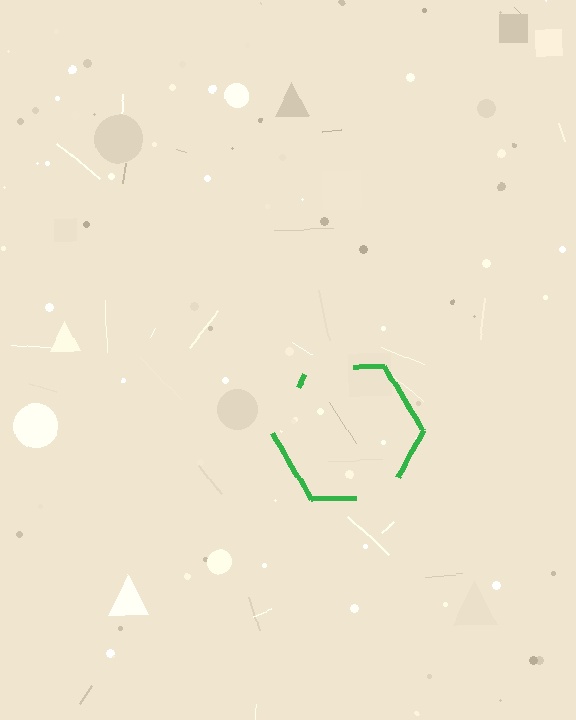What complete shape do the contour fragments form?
The contour fragments form a hexagon.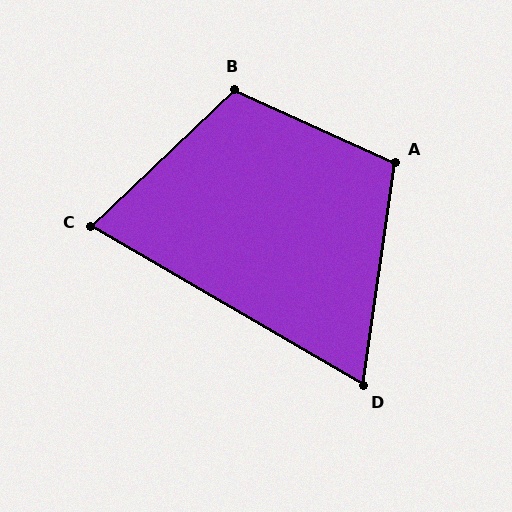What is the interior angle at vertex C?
Approximately 74 degrees (acute).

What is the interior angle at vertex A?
Approximately 106 degrees (obtuse).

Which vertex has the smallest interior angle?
D, at approximately 68 degrees.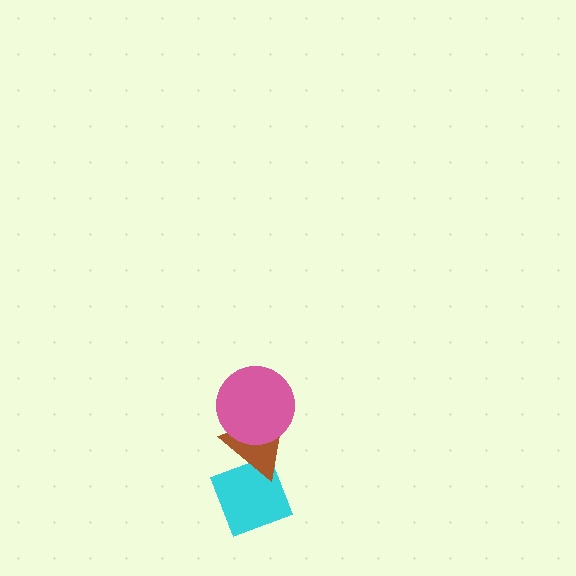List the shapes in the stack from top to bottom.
From top to bottom: the pink circle, the brown triangle, the cyan diamond.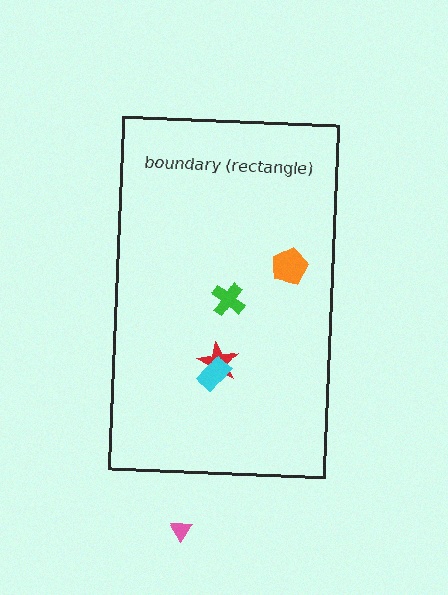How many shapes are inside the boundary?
4 inside, 1 outside.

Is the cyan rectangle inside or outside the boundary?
Inside.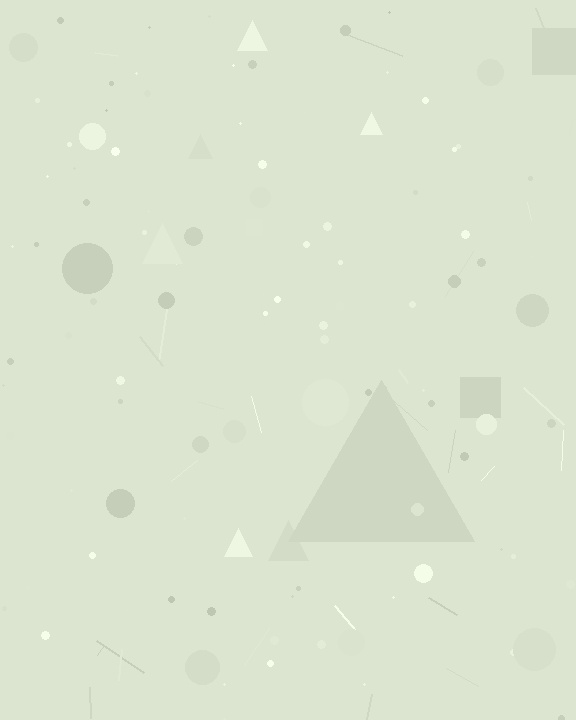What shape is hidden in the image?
A triangle is hidden in the image.